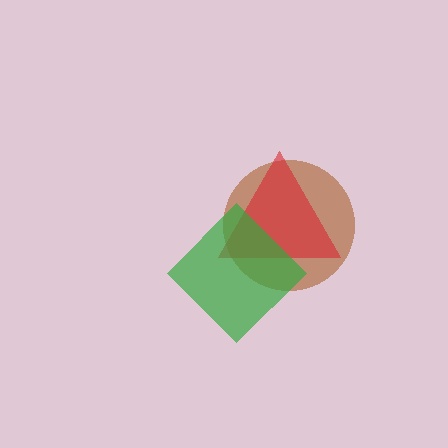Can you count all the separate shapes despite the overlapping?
Yes, there are 3 separate shapes.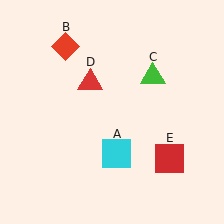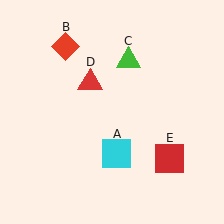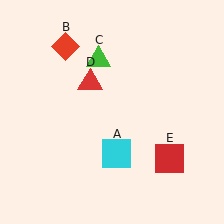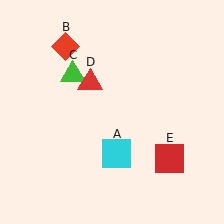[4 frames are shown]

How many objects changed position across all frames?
1 object changed position: green triangle (object C).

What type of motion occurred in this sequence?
The green triangle (object C) rotated counterclockwise around the center of the scene.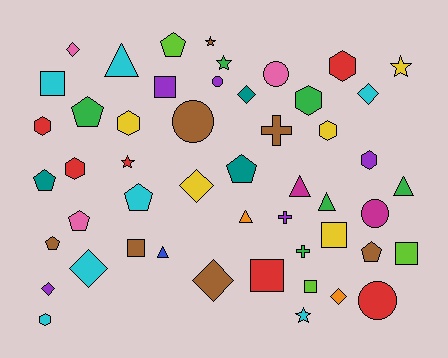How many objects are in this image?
There are 50 objects.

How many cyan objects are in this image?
There are 7 cyan objects.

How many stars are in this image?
There are 5 stars.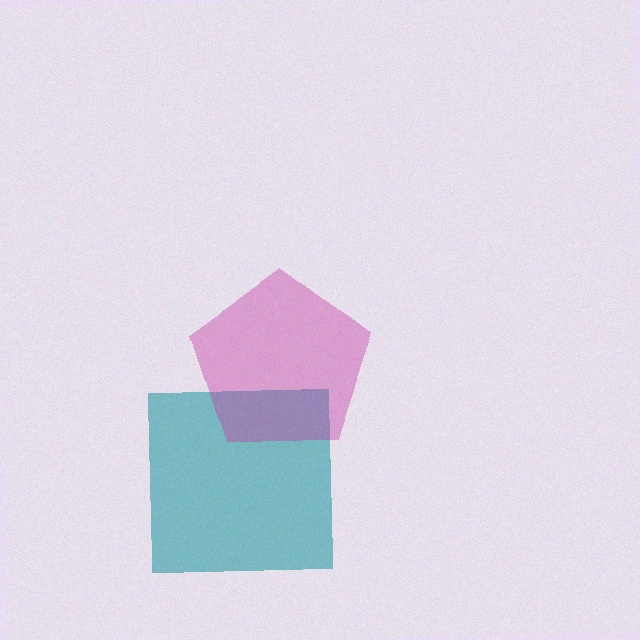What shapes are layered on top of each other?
The layered shapes are: a teal square, a magenta pentagon.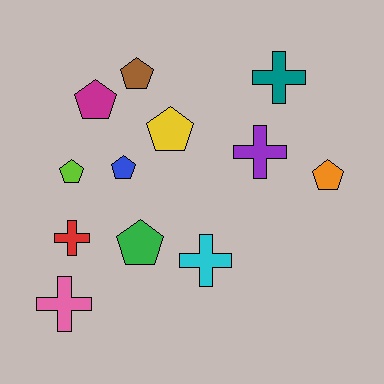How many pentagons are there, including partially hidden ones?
There are 7 pentagons.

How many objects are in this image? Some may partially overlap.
There are 12 objects.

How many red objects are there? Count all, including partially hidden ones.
There is 1 red object.